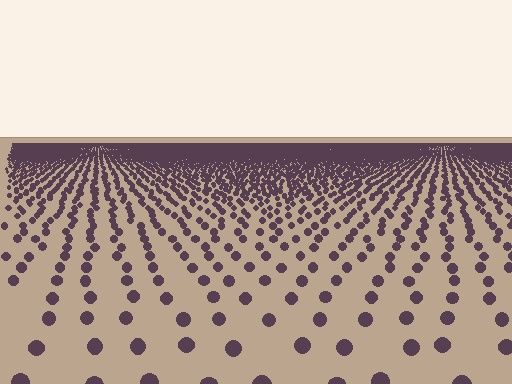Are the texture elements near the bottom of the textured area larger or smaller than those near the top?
Larger. Near the bottom, elements are closer to the viewer and appear at a bigger on-screen size.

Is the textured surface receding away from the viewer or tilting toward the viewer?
The surface is receding away from the viewer. Texture elements get smaller and denser toward the top.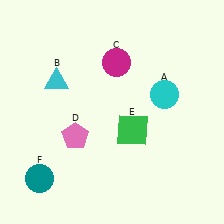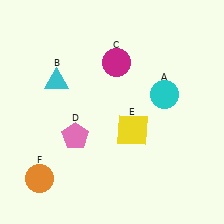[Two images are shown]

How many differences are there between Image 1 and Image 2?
There are 2 differences between the two images.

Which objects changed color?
E changed from green to yellow. F changed from teal to orange.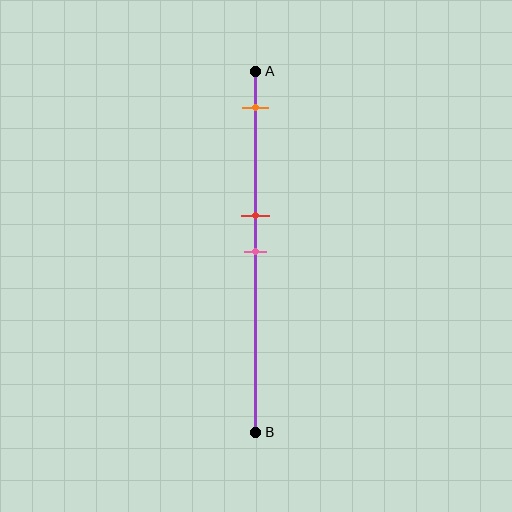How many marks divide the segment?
There are 3 marks dividing the segment.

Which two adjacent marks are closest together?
The red and pink marks are the closest adjacent pair.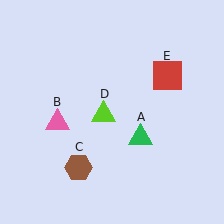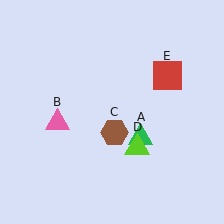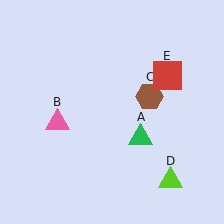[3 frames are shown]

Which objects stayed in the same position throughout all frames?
Green triangle (object A) and pink triangle (object B) and red square (object E) remained stationary.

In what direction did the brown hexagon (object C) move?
The brown hexagon (object C) moved up and to the right.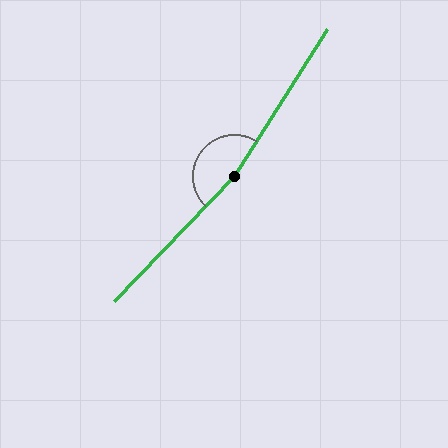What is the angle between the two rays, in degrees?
Approximately 169 degrees.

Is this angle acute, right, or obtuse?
It is obtuse.